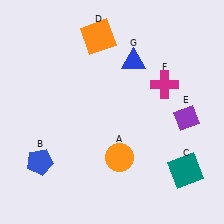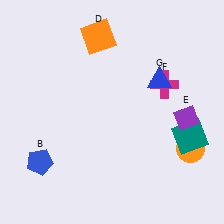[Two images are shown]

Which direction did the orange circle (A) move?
The orange circle (A) moved right.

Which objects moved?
The objects that moved are: the orange circle (A), the teal square (C), the blue triangle (G).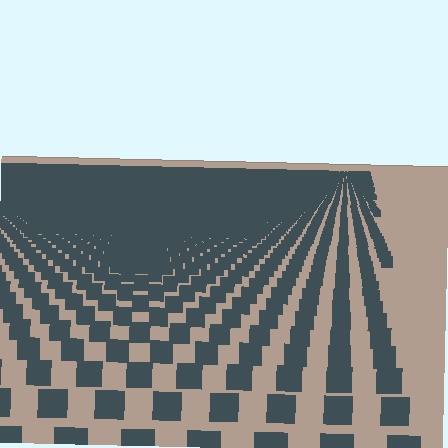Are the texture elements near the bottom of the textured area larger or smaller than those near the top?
Larger. Near the bottom, elements are closer to the viewer and appear at a bigger on-screen size.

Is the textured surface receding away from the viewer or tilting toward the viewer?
The surface is receding away from the viewer. Texture elements get smaller and denser toward the top.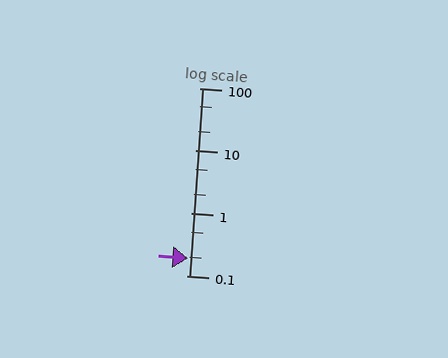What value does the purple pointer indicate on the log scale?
The pointer indicates approximately 0.19.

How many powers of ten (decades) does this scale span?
The scale spans 3 decades, from 0.1 to 100.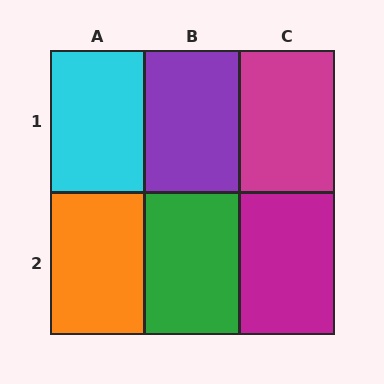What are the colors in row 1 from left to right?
Cyan, purple, magenta.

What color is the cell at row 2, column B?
Green.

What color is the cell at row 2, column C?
Magenta.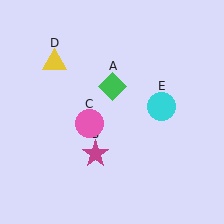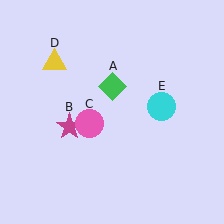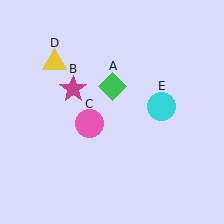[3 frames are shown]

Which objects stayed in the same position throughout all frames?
Green diamond (object A) and pink circle (object C) and yellow triangle (object D) and cyan circle (object E) remained stationary.